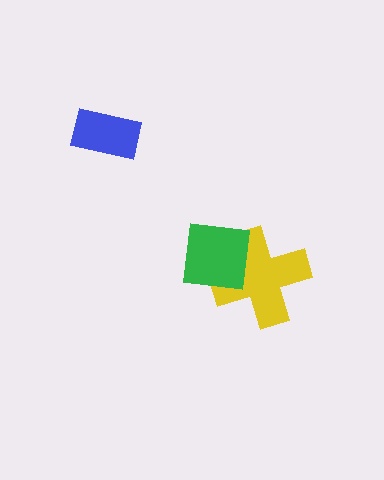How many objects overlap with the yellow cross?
1 object overlaps with the yellow cross.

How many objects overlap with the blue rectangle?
0 objects overlap with the blue rectangle.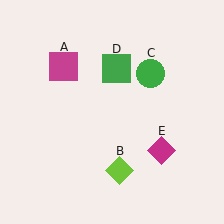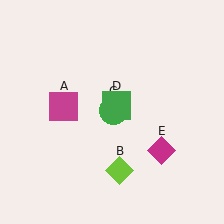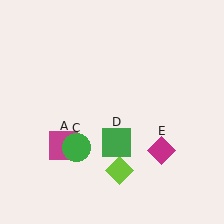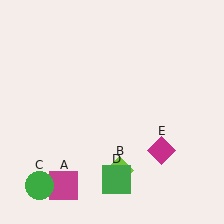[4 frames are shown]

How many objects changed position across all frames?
3 objects changed position: magenta square (object A), green circle (object C), green square (object D).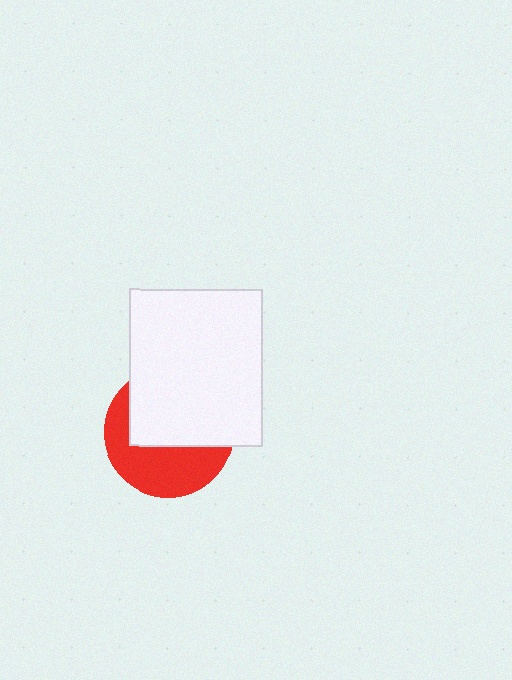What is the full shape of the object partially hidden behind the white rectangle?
The partially hidden object is a red circle.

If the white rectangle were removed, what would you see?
You would see the complete red circle.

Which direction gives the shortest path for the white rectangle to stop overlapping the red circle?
Moving up gives the shortest separation.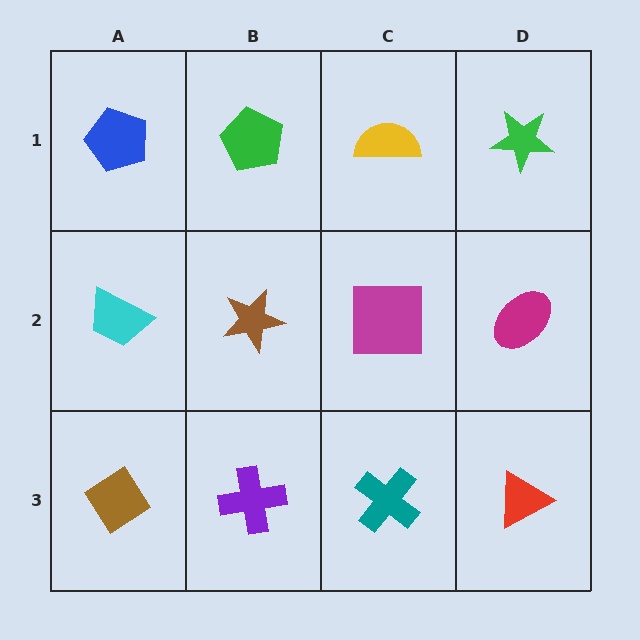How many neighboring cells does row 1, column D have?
2.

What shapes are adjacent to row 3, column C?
A magenta square (row 2, column C), a purple cross (row 3, column B), a red triangle (row 3, column D).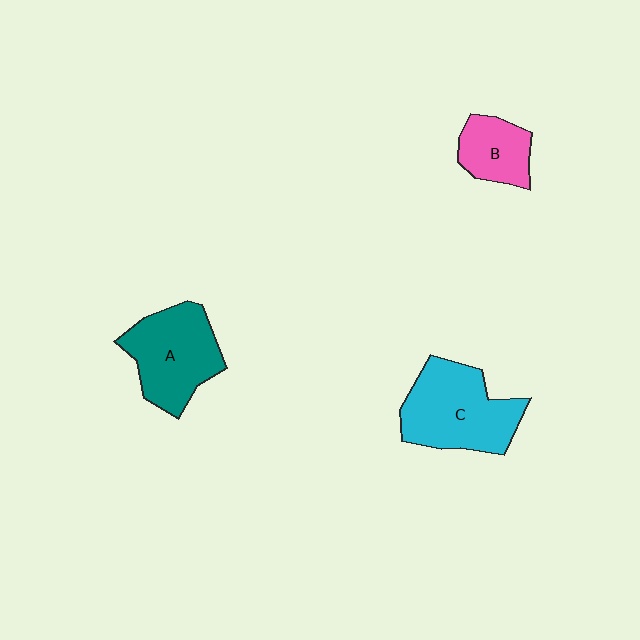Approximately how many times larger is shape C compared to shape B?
Approximately 2.0 times.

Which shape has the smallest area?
Shape B (pink).